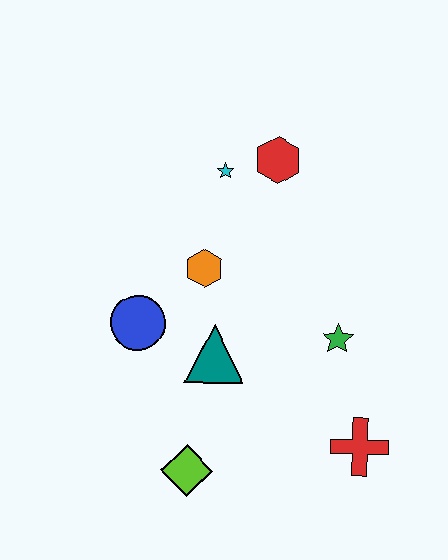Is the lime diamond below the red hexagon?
Yes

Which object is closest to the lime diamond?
The teal triangle is closest to the lime diamond.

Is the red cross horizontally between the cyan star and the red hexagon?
No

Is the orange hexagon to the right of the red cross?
No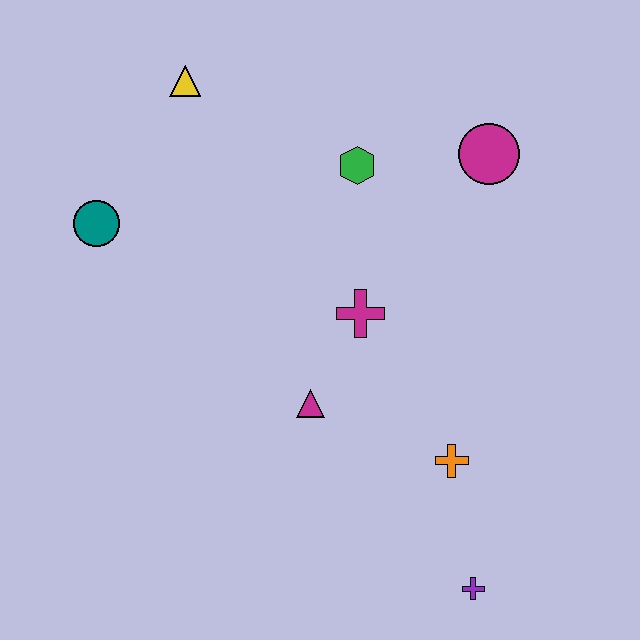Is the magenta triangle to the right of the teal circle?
Yes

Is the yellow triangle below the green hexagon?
No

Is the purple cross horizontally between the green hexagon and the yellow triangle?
No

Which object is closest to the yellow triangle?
The teal circle is closest to the yellow triangle.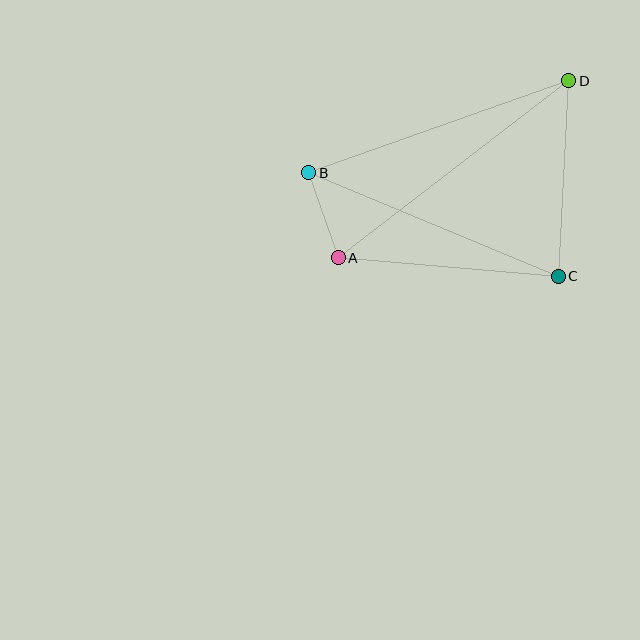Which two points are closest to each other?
Points A and B are closest to each other.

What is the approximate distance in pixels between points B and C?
The distance between B and C is approximately 270 pixels.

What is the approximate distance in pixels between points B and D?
The distance between B and D is approximately 276 pixels.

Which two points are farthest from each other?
Points A and D are farthest from each other.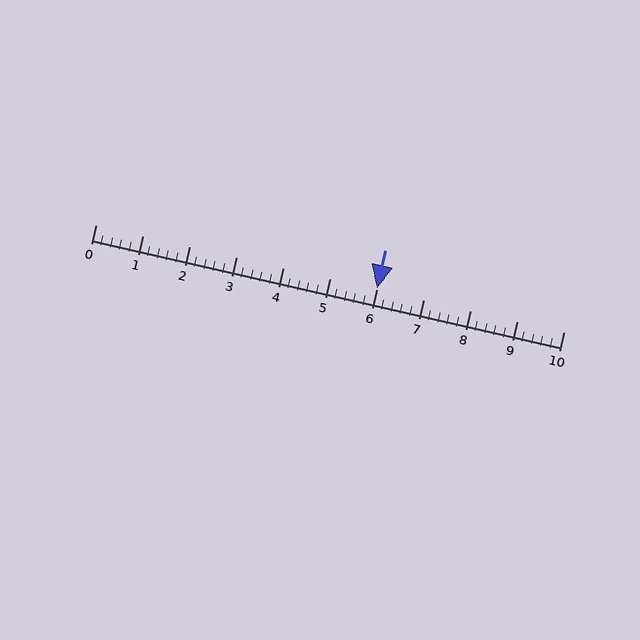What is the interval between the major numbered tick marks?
The major tick marks are spaced 1 units apart.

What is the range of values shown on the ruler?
The ruler shows values from 0 to 10.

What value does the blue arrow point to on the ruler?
The blue arrow points to approximately 6.0.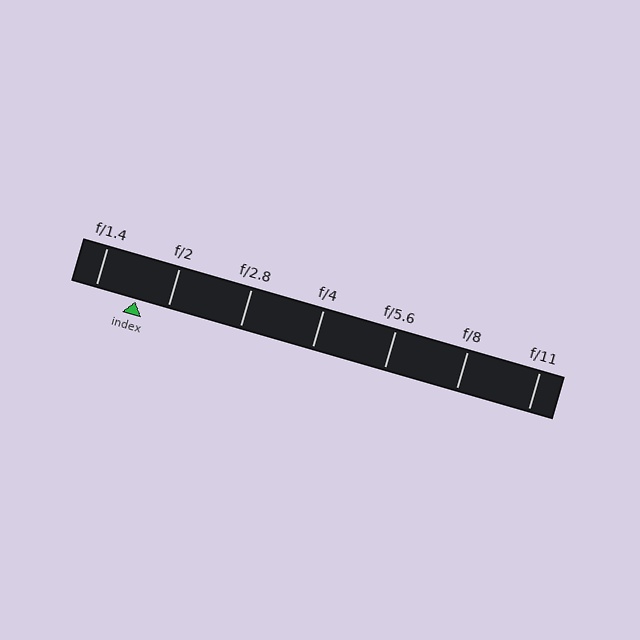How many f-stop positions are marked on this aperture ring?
There are 7 f-stop positions marked.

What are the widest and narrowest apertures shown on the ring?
The widest aperture shown is f/1.4 and the narrowest is f/11.